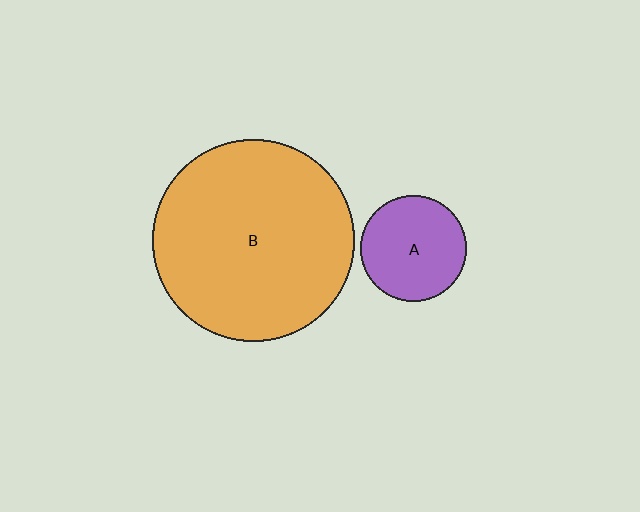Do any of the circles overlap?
No, none of the circles overlap.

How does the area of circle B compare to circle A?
Approximately 3.6 times.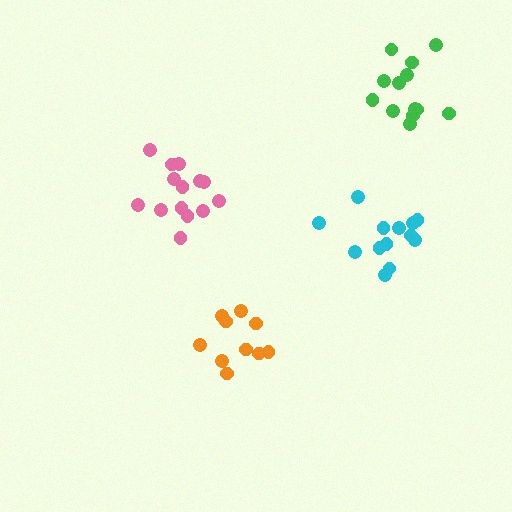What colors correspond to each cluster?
The clusters are colored: orange, cyan, pink, green.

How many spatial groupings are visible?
There are 4 spatial groupings.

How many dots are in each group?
Group 1: 10 dots, Group 2: 13 dots, Group 3: 14 dots, Group 4: 13 dots (50 total).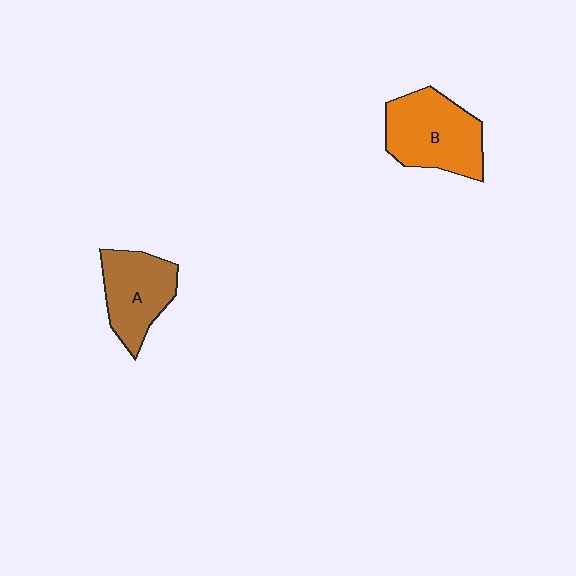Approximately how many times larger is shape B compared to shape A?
Approximately 1.2 times.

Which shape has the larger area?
Shape B (orange).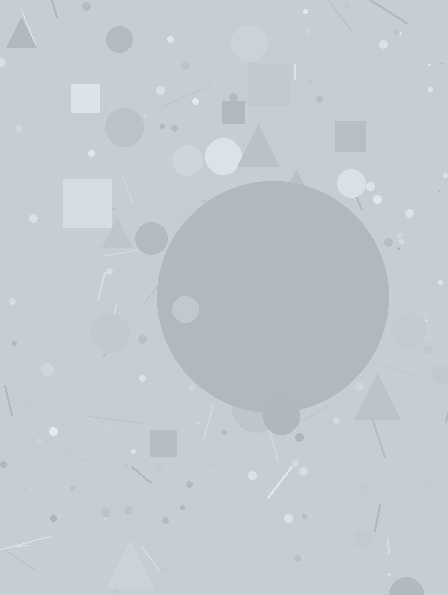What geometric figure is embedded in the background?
A circle is embedded in the background.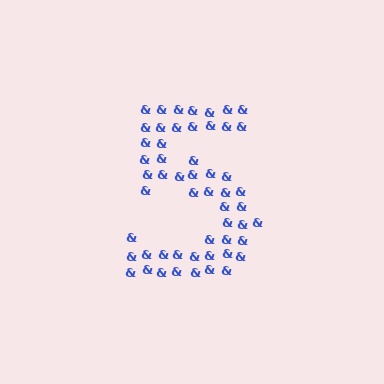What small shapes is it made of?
It is made of small ampersands.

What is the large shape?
The large shape is the digit 5.